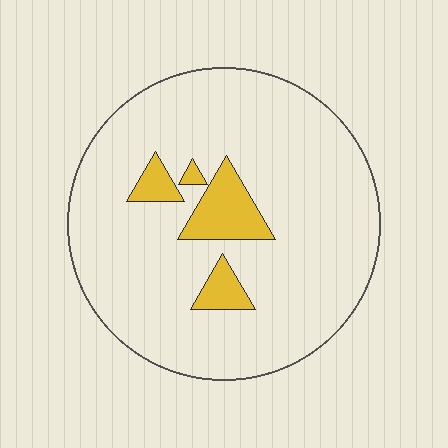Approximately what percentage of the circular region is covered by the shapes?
Approximately 10%.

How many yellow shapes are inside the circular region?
4.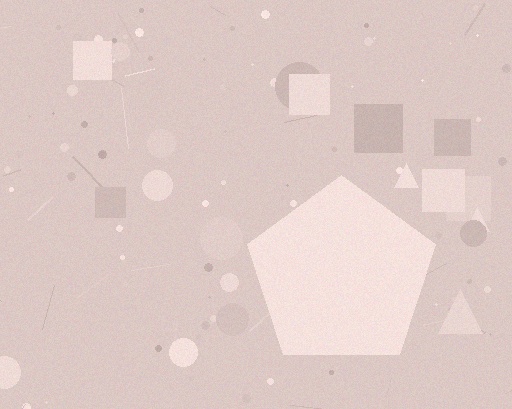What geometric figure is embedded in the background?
A pentagon is embedded in the background.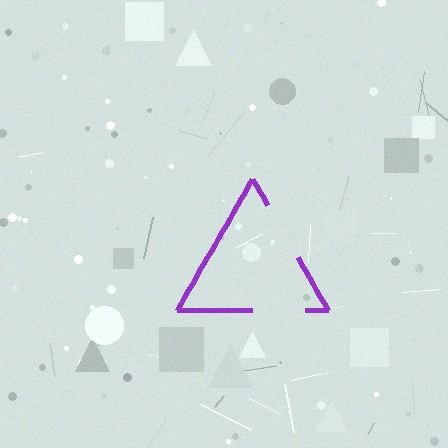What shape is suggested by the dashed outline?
The dashed outline suggests a triangle.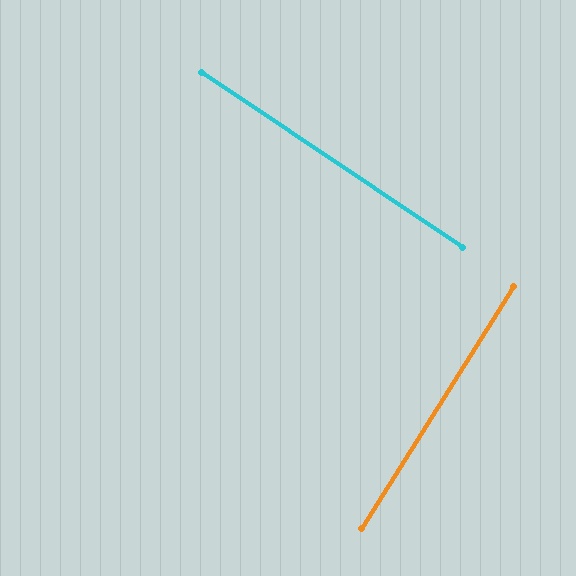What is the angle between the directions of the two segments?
Approximately 88 degrees.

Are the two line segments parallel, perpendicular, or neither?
Perpendicular — they meet at approximately 88°.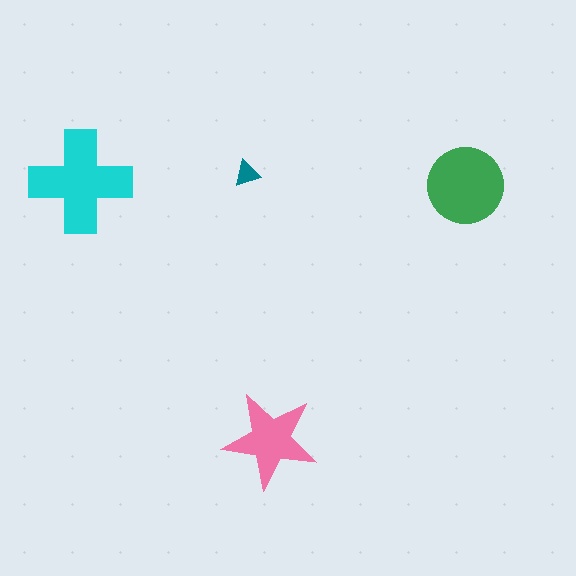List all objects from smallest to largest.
The teal triangle, the pink star, the green circle, the cyan cross.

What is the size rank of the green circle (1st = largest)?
2nd.